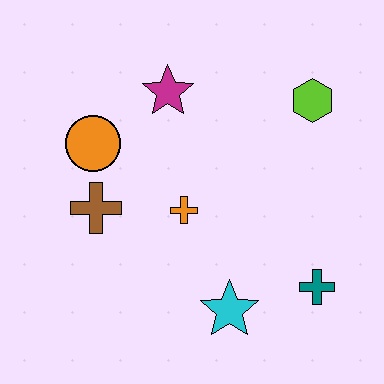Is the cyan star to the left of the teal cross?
Yes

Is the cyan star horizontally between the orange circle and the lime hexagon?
Yes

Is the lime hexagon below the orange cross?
No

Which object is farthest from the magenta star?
The teal cross is farthest from the magenta star.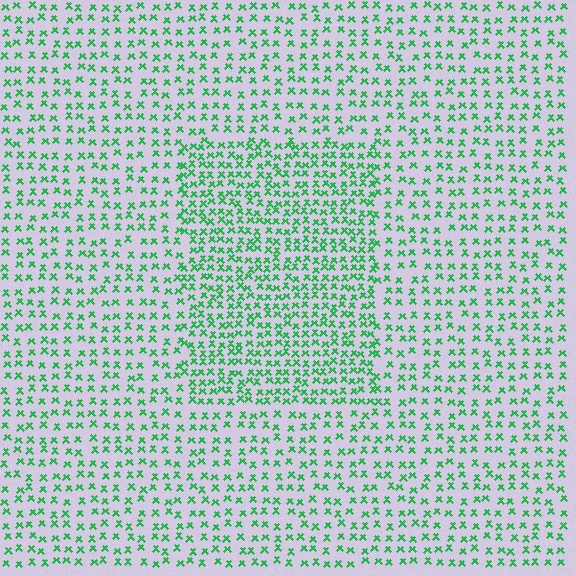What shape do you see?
I see a rectangle.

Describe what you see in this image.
The image contains small green elements arranged at two different densities. A rectangle-shaped region is visible where the elements are more densely packed than the surrounding area.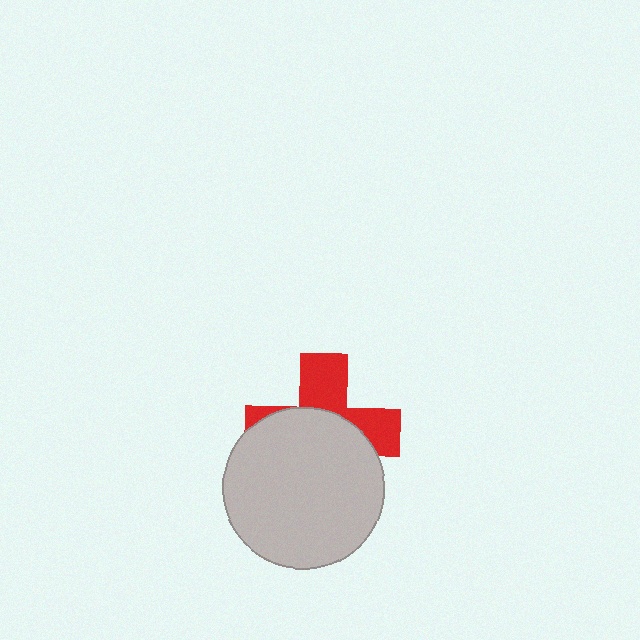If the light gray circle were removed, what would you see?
You would see the complete red cross.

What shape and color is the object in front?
The object in front is a light gray circle.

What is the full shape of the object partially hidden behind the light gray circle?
The partially hidden object is a red cross.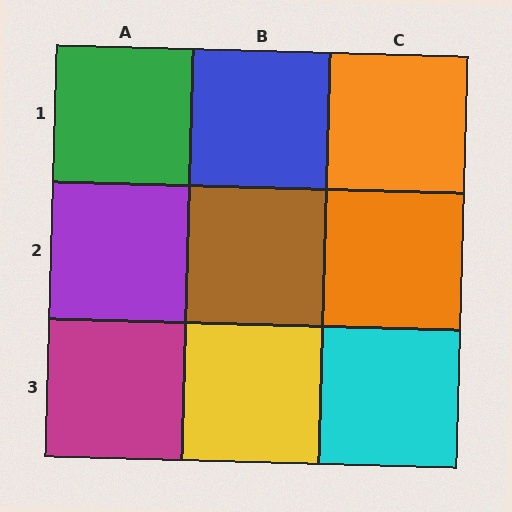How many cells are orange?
2 cells are orange.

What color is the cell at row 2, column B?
Brown.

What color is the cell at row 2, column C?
Orange.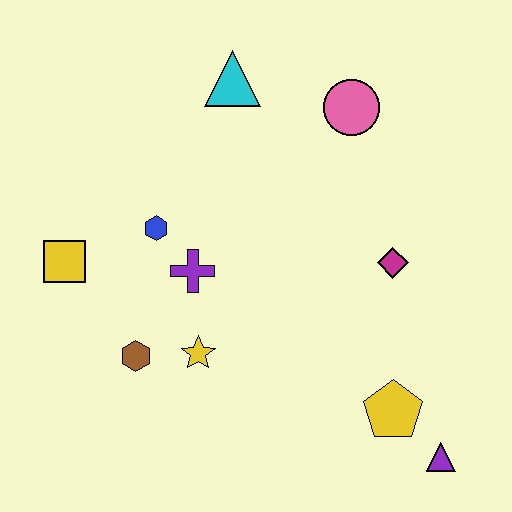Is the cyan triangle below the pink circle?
No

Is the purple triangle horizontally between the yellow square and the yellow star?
No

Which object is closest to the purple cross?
The blue hexagon is closest to the purple cross.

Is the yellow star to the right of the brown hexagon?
Yes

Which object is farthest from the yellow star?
The pink circle is farthest from the yellow star.